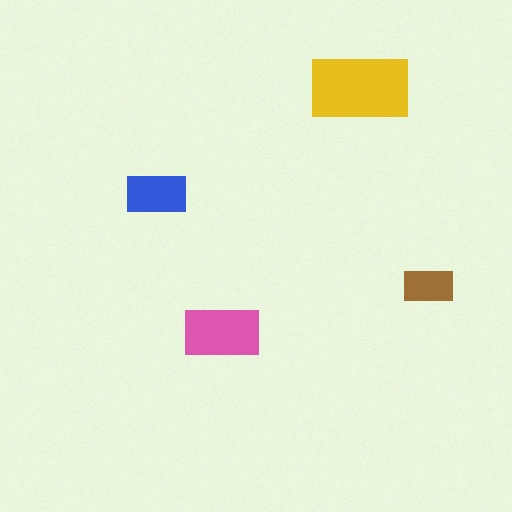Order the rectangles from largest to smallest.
the yellow one, the pink one, the blue one, the brown one.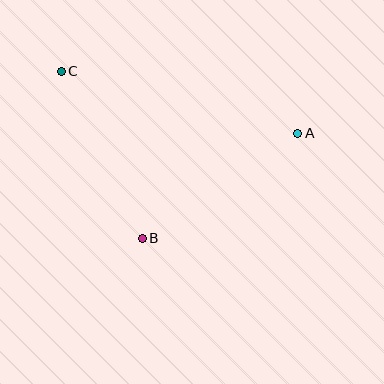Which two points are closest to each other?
Points B and C are closest to each other.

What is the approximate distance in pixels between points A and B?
The distance between A and B is approximately 187 pixels.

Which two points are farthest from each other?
Points A and C are farthest from each other.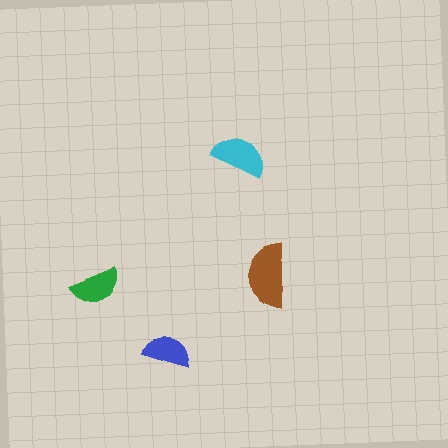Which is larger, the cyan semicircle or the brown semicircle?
The brown one.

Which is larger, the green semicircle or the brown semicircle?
The brown one.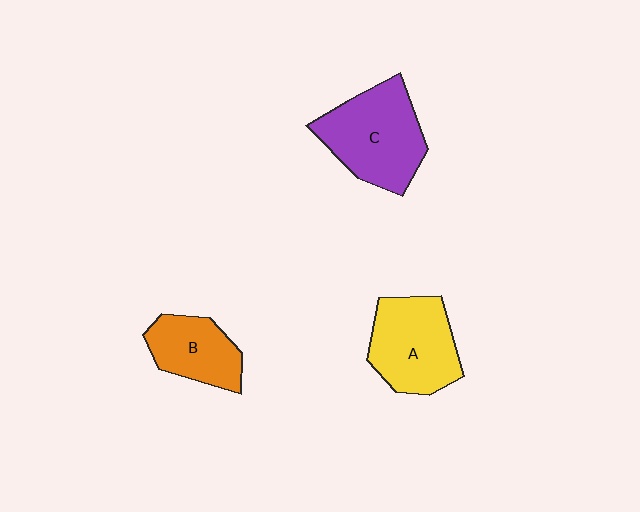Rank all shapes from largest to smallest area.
From largest to smallest: C (purple), A (yellow), B (orange).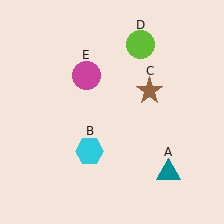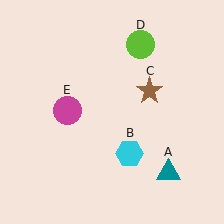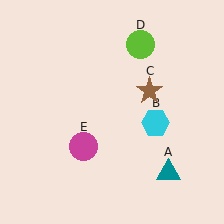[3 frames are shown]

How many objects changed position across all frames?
2 objects changed position: cyan hexagon (object B), magenta circle (object E).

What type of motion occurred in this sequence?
The cyan hexagon (object B), magenta circle (object E) rotated counterclockwise around the center of the scene.